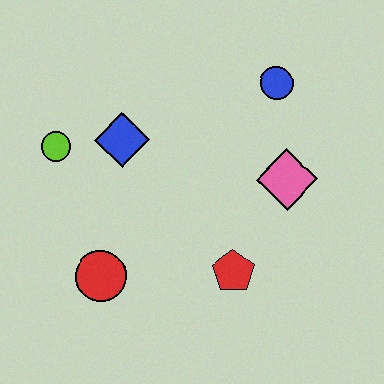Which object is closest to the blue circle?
The pink diamond is closest to the blue circle.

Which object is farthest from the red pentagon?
The lime circle is farthest from the red pentagon.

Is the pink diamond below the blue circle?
Yes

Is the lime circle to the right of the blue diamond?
No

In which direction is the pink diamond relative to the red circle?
The pink diamond is to the right of the red circle.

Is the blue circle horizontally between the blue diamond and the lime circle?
No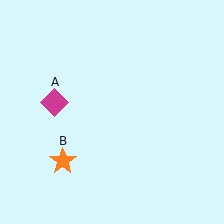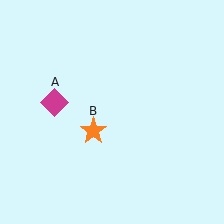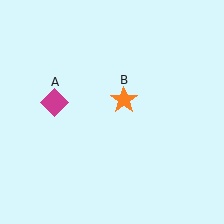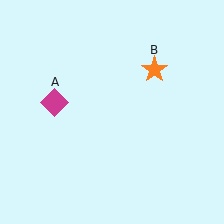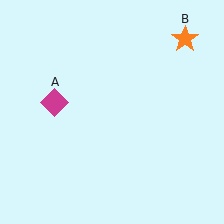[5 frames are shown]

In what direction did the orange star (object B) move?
The orange star (object B) moved up and to the right.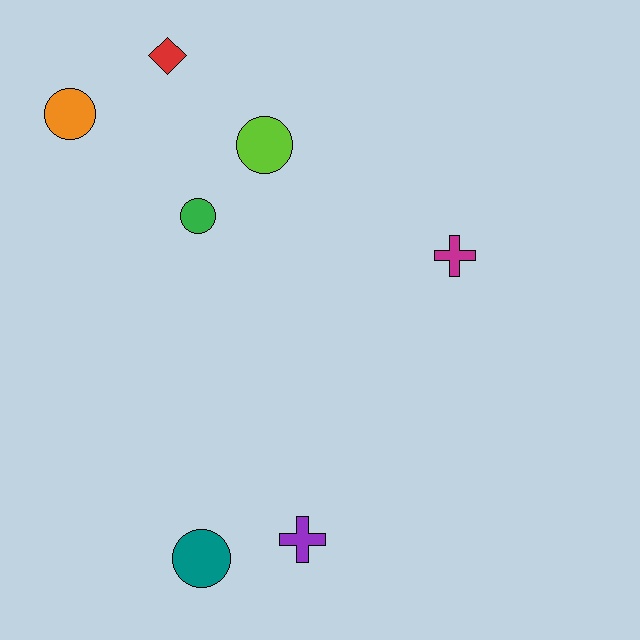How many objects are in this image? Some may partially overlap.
There are 7 objects.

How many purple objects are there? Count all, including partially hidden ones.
There is 1 purple object.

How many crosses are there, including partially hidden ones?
There are 2 crosses.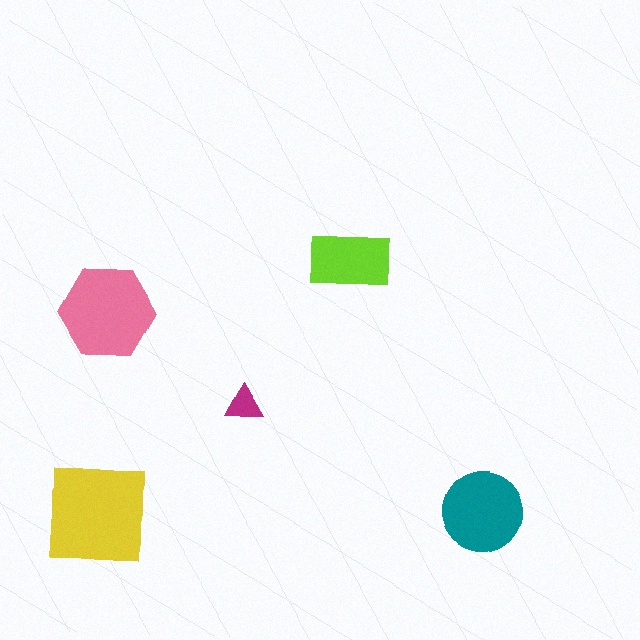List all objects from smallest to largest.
The magenta triangle, the lime rectangle, the teal circle, the pink hexagon, the yellow square.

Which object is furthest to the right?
The teal circle is rightmost.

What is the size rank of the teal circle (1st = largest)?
3rd.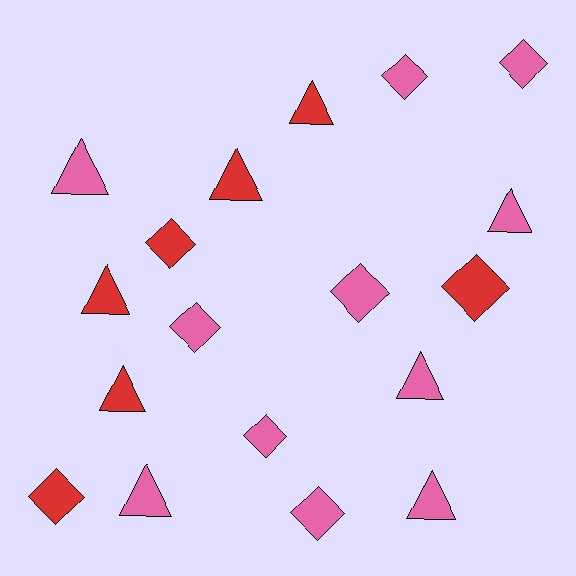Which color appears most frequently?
Pink, with 11 objects.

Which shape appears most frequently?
Triangle, with 9 objects.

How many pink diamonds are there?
There are 6 pink diamonds.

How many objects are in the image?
There are 18 objects.